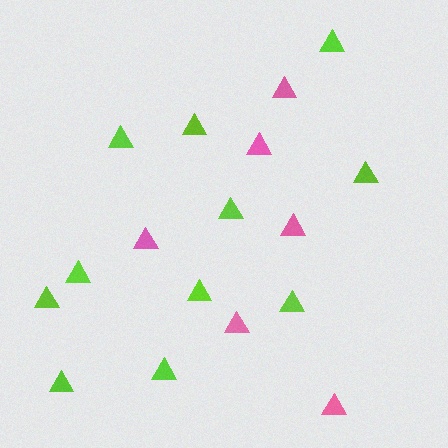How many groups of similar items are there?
There are 2 groups: one group of lime triangles (11) and one group of pink triangles (6).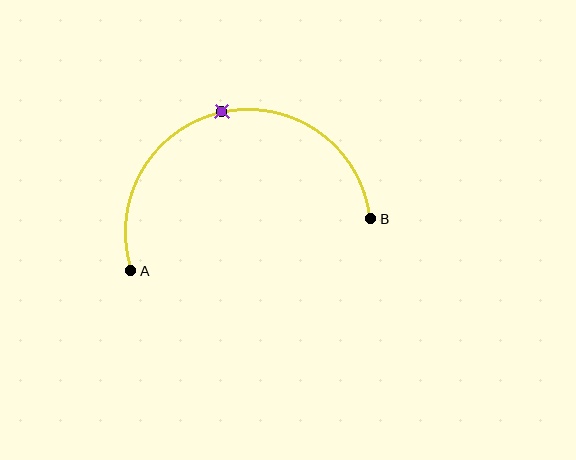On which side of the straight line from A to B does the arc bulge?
The arc bulges above the straight line connecting A and B.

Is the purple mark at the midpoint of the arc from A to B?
Yes. The purple mark lies on the arc at equal arc-length from both A and B — it is the arc midpoint.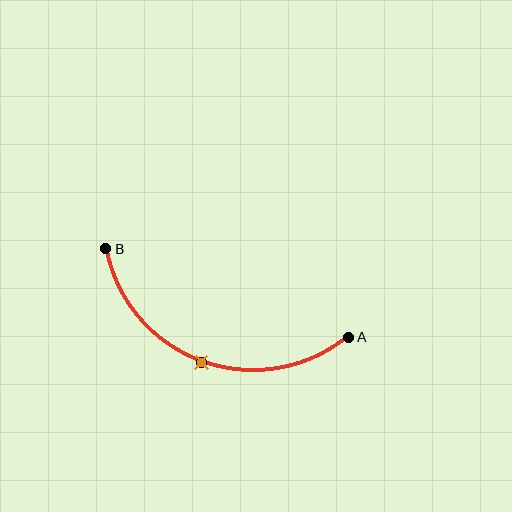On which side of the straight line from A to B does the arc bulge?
The arc bulges below the straight line connecting A and B.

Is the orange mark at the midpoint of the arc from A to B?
Yes. The orange mark lies on the arc at equal arc-length from both A and B — it is the arc midpoint.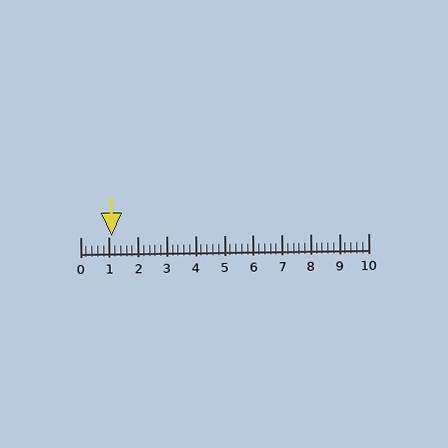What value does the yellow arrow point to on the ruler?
The yellow arrow points to approximately 1.1.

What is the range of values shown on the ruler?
The ruler shows values from 0 to 10.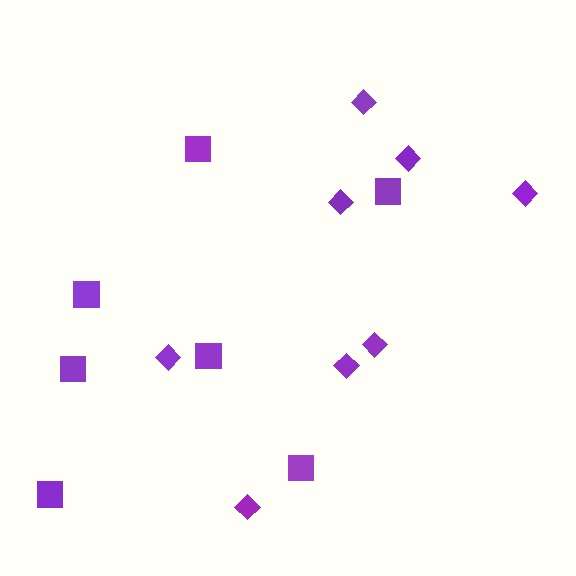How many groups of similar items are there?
There are 2 groups: one group of diamonds (8) and one group of squares (7).